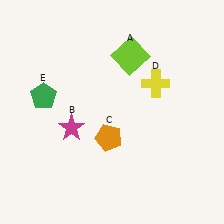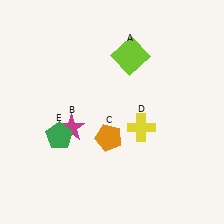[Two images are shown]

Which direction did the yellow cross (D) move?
The yellow cross (D) moved down.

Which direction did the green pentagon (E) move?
The green pentagon (E) moved down.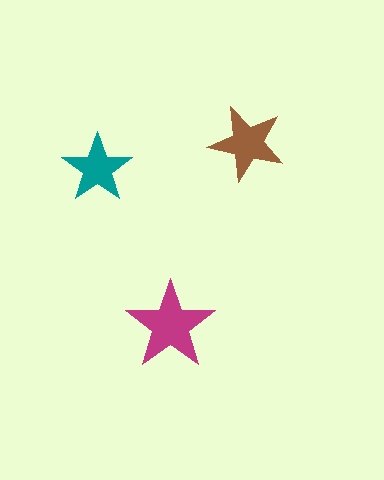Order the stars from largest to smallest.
the magenta one, the brown one, the teal one.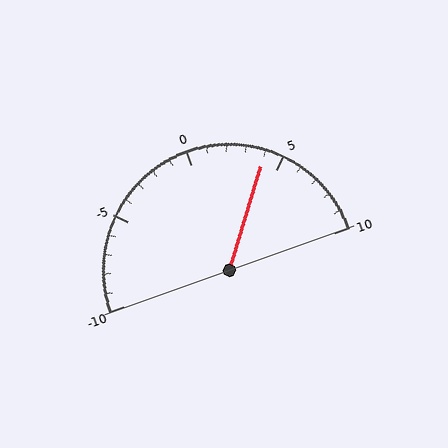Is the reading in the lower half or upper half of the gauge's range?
The reading is in the upper half of the range (-10 to 10).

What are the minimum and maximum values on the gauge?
The gauge ranges from -10 to 10.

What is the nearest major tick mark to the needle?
The nearest major tick mark is 5.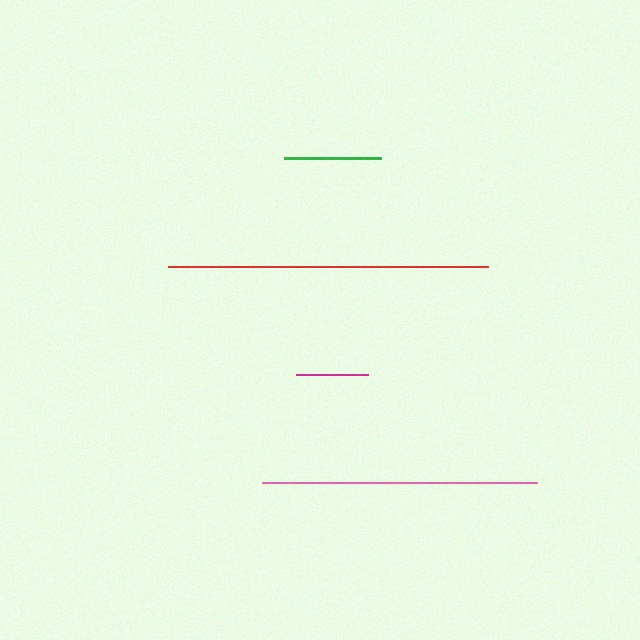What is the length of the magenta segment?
The magenta segment is approximately 73 pixels long.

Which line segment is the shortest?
The magenta line is the shortest at approximately 73 pixels.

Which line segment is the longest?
The red line is the longest at approximately 320 pixels.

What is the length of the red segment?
The red segment is approximately 320 pixels long.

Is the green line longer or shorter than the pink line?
The pink line is longer than the green line.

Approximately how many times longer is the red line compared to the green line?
The red line is approximately 3.3 times the length of the green line.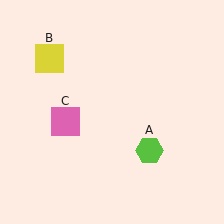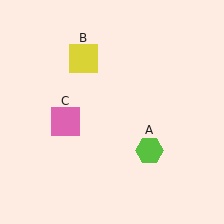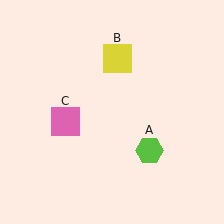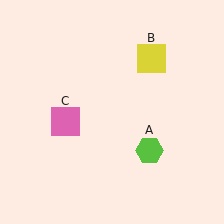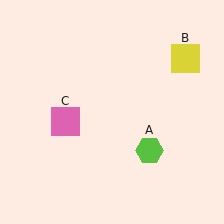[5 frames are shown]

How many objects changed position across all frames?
1 object changed position: yellow square (object B).